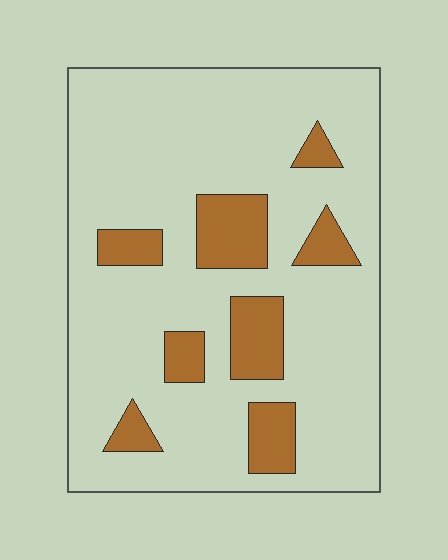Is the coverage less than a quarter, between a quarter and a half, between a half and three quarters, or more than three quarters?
Less than a quarter.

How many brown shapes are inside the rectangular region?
8.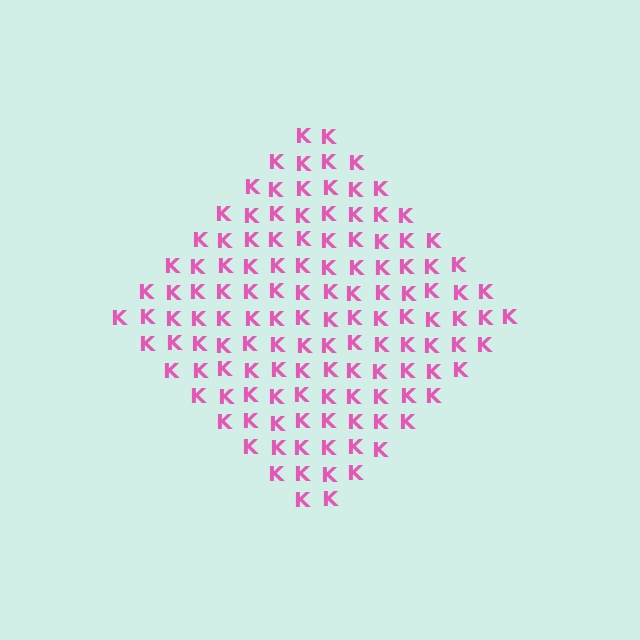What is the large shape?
The large shape is a diamond.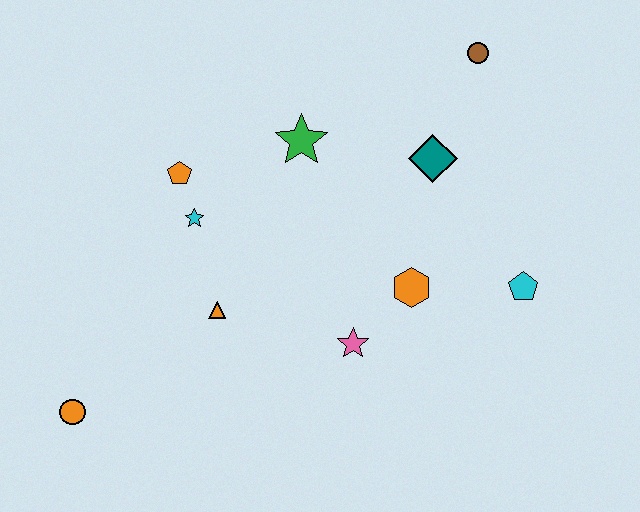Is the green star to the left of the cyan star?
No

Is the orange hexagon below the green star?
Yes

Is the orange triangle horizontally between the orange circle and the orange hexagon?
Yes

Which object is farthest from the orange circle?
The brown circle is farthest from the orange circle.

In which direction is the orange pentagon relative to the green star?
The orange pentagon is to the left of the green star.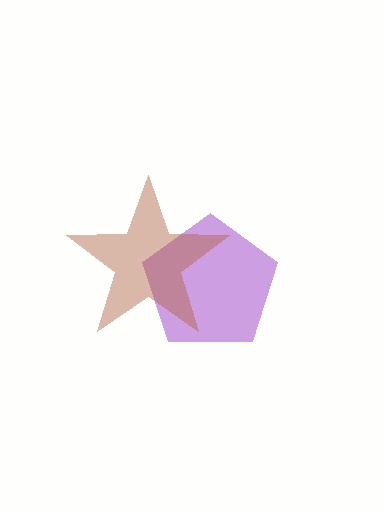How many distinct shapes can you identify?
There are 2 distinct shapes: a purple pentagon, a brown star.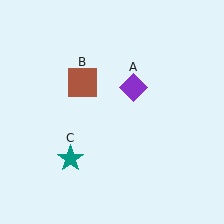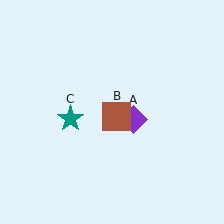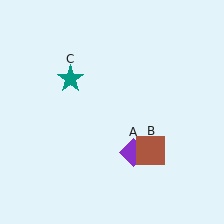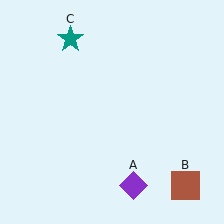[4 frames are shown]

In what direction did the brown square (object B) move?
The brown square (object B) moved down and to the right.